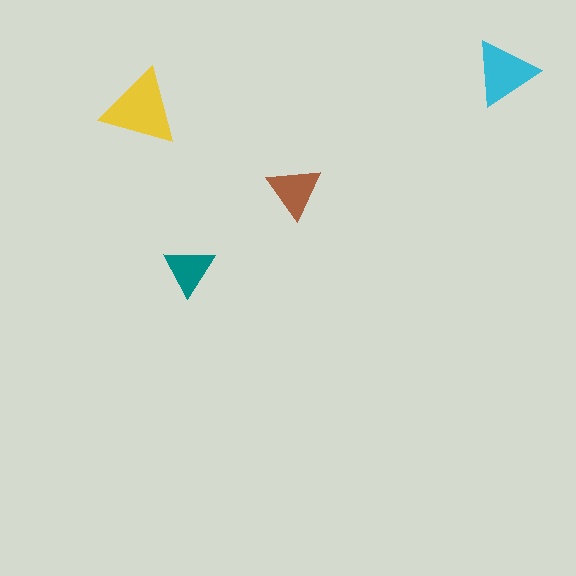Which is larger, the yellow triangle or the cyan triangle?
The yellow one.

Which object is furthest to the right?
The cyan triangle is rightmost.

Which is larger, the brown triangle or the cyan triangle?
The cyan one.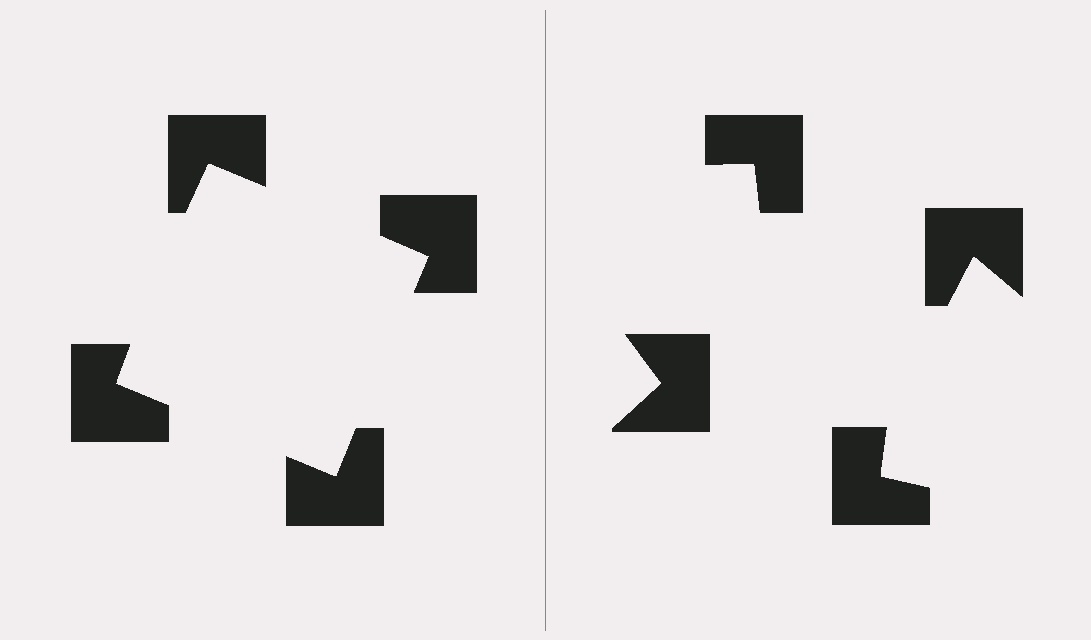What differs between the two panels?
The notched squares are positioned identically on both sides; only the wedge orientations differ. On the left they align to a square; on the right they are misaligned.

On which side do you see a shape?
An illusory square appears on the left side. On the right side the wedge cuts are rotated, so no coherent shape forms.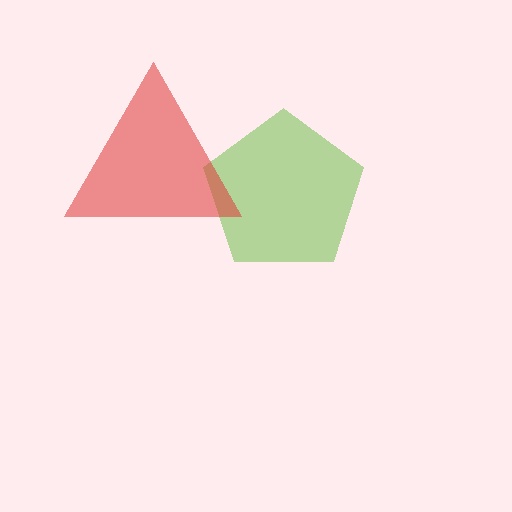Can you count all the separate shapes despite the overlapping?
Yes, there are 2 separate shapes.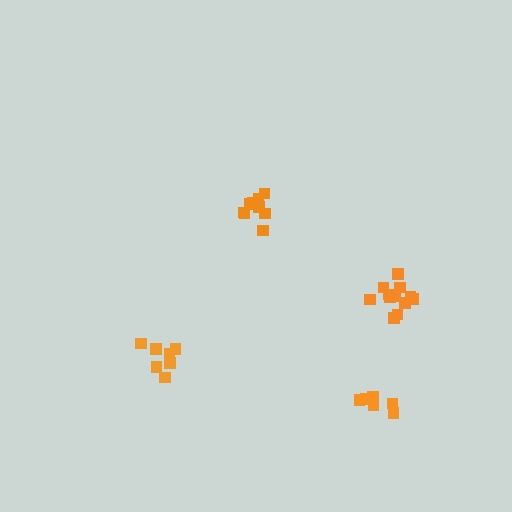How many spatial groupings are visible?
There are 4 spatial groupings.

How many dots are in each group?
Group 1: 9 dots, Group 2: 6 dots, Group 3: 7 dots, Group 4: 12 dots (34 total).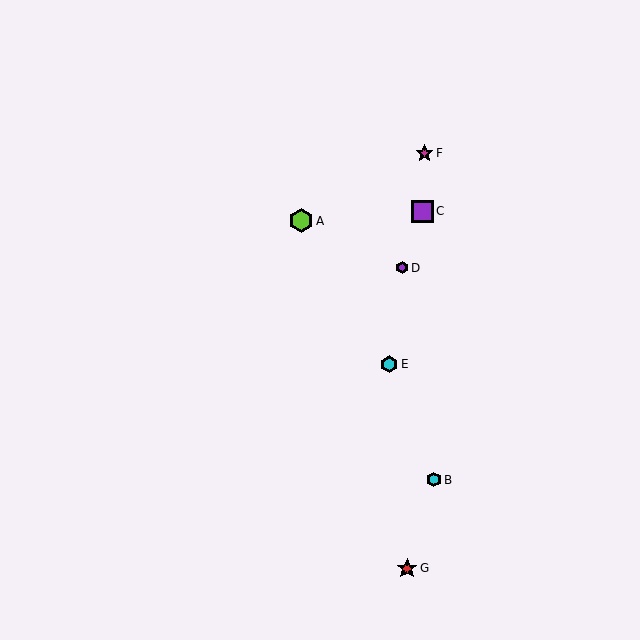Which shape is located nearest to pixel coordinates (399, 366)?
The cyan hexagon (labeled E) at (389, 364) is nearest to that location.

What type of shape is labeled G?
Shape G is a red star.